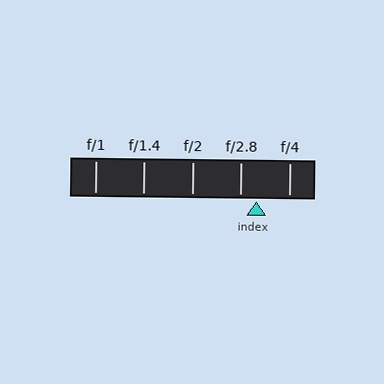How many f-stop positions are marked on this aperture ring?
There are 5 f-stop positions marked.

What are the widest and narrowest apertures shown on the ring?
The widest aperture shown is f/1 and the narrowest is f/4.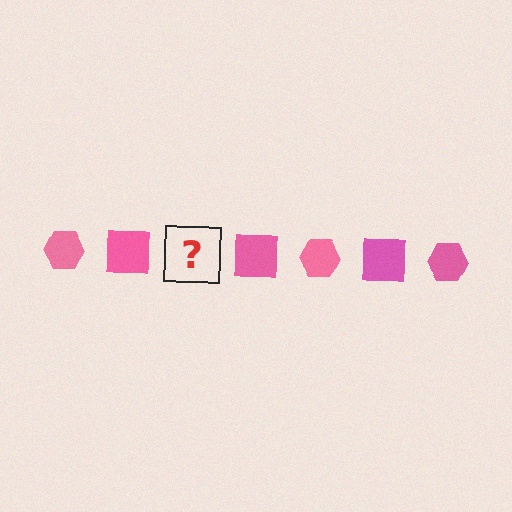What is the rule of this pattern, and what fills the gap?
The rule is that the pattern cycles through hexagon, square shapes in pink. The gap should be filled with a pink hexagon.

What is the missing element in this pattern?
The missing element is a pink hexagon.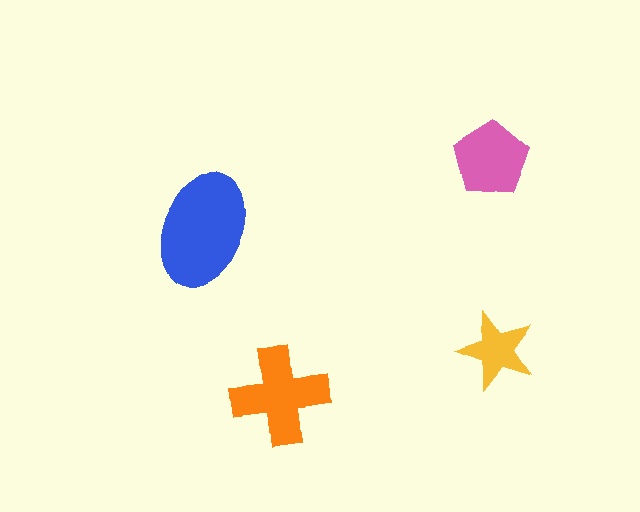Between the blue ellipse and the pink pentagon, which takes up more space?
The blue ellipse.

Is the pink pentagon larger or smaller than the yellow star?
Larger.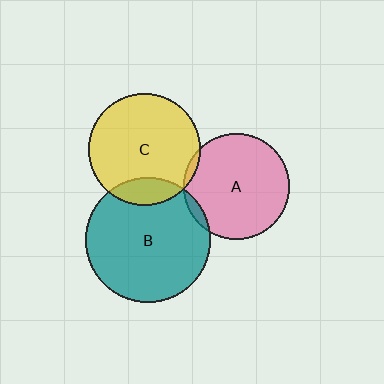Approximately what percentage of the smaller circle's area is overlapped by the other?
Approximately 5%.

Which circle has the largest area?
Circle B (teal).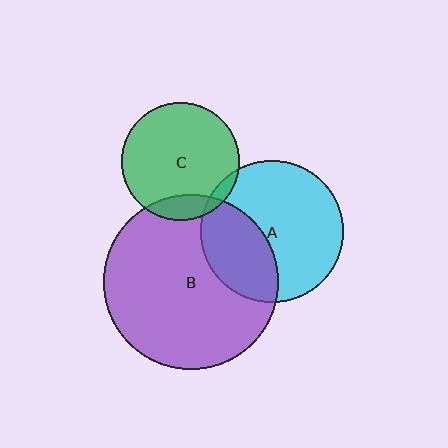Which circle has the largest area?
Circle B (purple).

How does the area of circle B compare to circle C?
Approximately 2.2 times.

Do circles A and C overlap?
Yes.